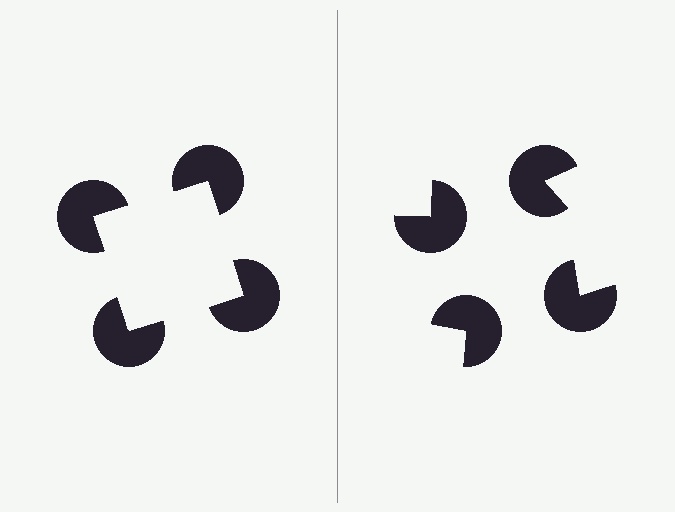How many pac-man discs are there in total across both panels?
8 — 4 on each side.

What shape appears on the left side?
An illusory square.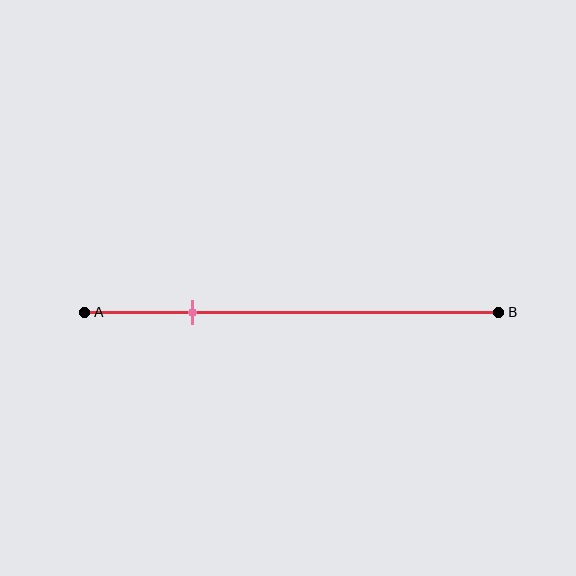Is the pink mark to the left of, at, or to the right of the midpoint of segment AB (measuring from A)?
The pink mark is to the left of the midpoint of segment AB.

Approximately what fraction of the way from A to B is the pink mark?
The pink mark is approximately 25% of the way from A to B.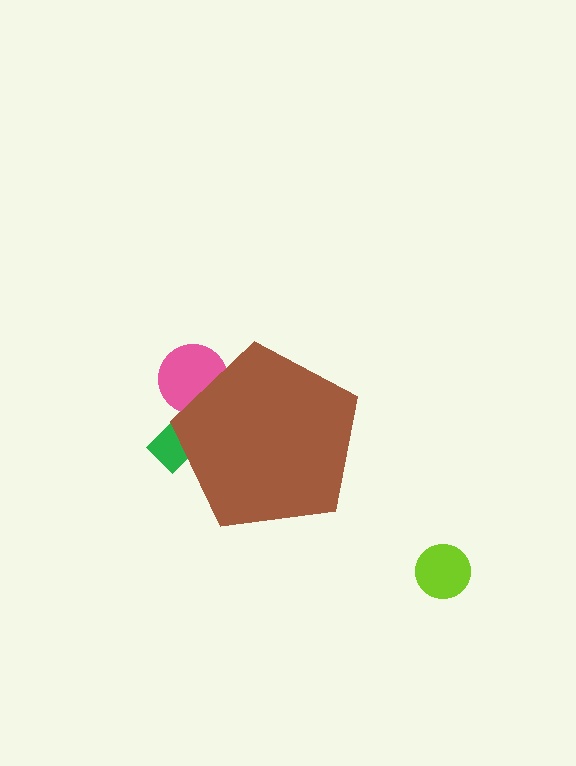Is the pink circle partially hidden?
Yes, the pink circle is partially hidden behind the brown pentagon.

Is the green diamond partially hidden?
Yes, the green diamond is partially hidden behind the brown pentagon.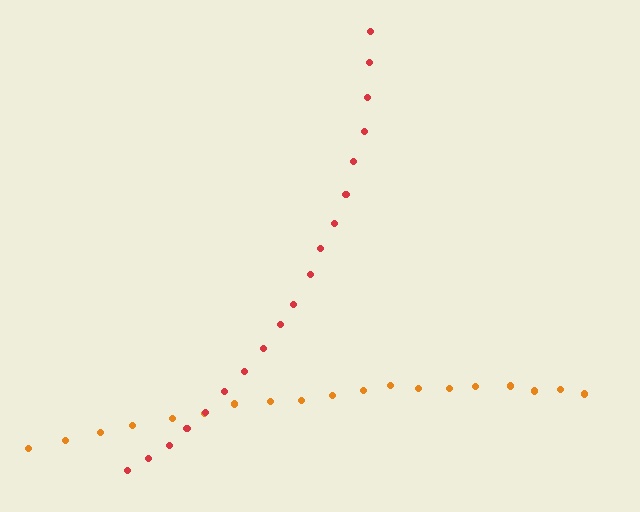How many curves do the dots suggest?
There are 2 distinct paths.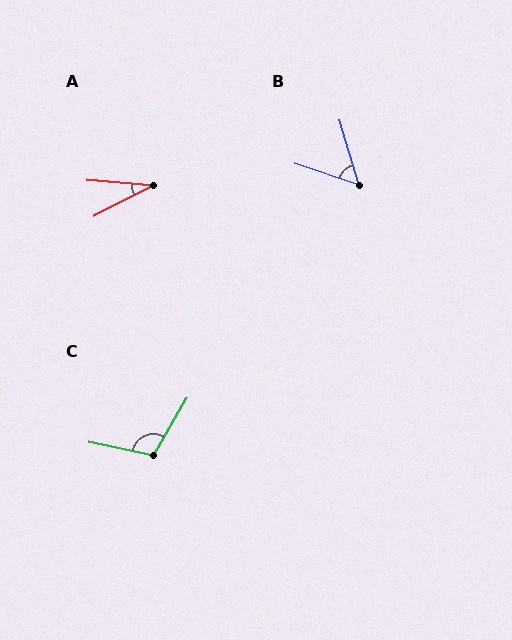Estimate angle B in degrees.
Approximately 54 degrees.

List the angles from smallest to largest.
A (32°), B (54°), C (109°).